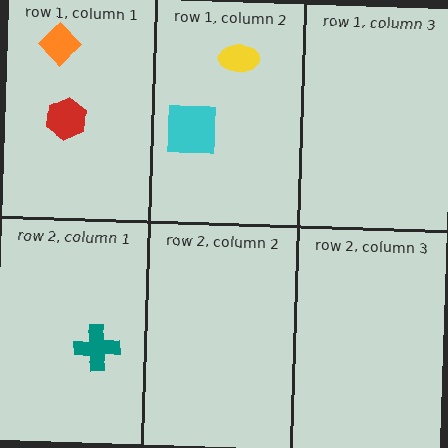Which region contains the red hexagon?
The row 1, column 1 region.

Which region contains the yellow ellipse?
The row 1, column 2 region.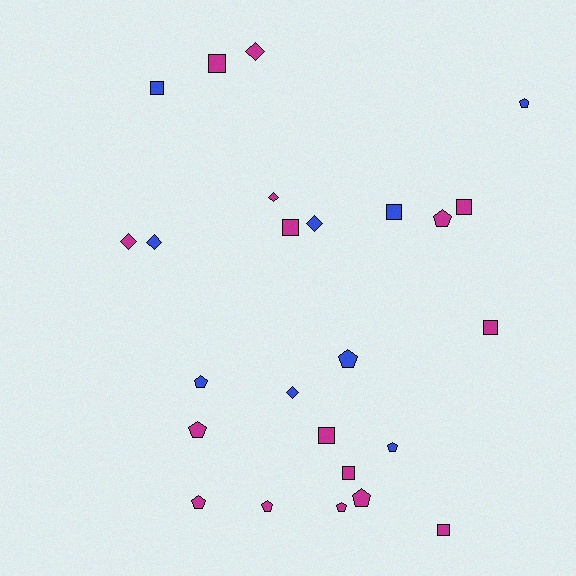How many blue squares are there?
There are 2 blue squares.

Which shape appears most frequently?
Pentagon, with 10 objects.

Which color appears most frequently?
Magenta, with 16 objects.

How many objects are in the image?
There are 25 objects.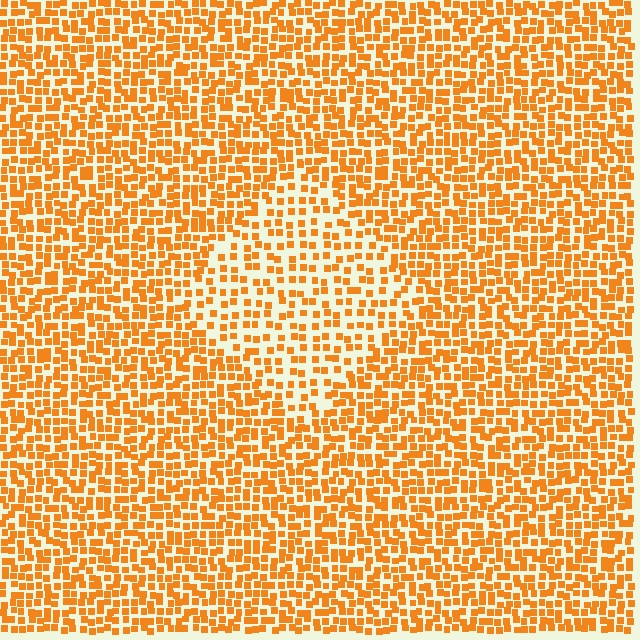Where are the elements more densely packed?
The elements are more densely packed outside the diamond boundary.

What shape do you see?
I see a diamond.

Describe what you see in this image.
The image contains small orange elements arranged at two different densities. A diamond-shaped region is visible where the elements are less densely packed than the surrounding area.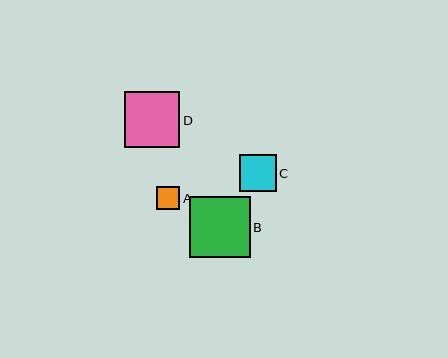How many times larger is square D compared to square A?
Square D is approximately 2.4 times the size of square A.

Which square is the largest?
Square B is the largest with a size of approximately 61 pixels.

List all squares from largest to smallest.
From largest to smallest: B, D, C, A.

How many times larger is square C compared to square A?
Square C is approximately 1.6 times the size of square A.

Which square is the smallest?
Square A is the smallest with a size of approximately 23 pixels.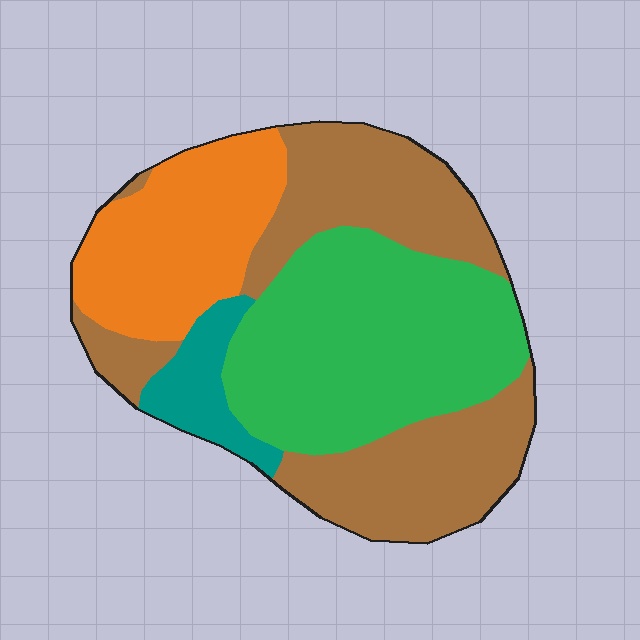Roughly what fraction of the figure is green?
Green takes up about one third (1/3) of the figure.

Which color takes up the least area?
Teal, at roughly 5%.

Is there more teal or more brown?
Brown.